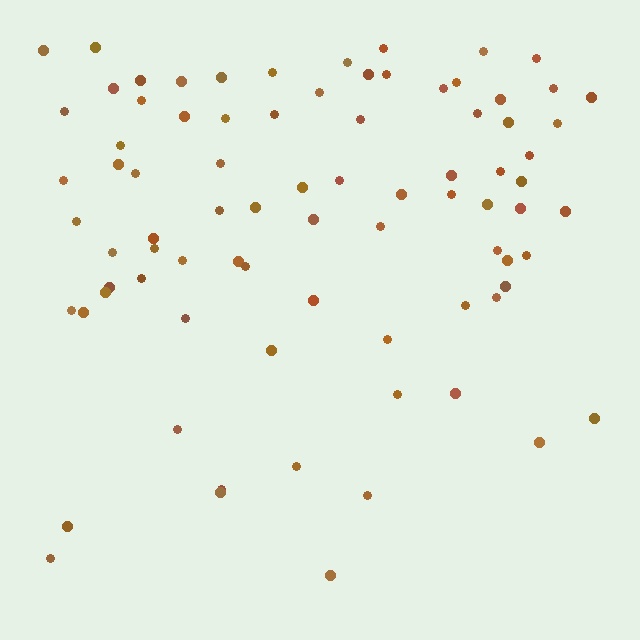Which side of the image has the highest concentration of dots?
The top.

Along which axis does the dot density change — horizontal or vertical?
Vertical.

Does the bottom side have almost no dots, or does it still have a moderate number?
Still a moderate number, just noticeably fewer than the top.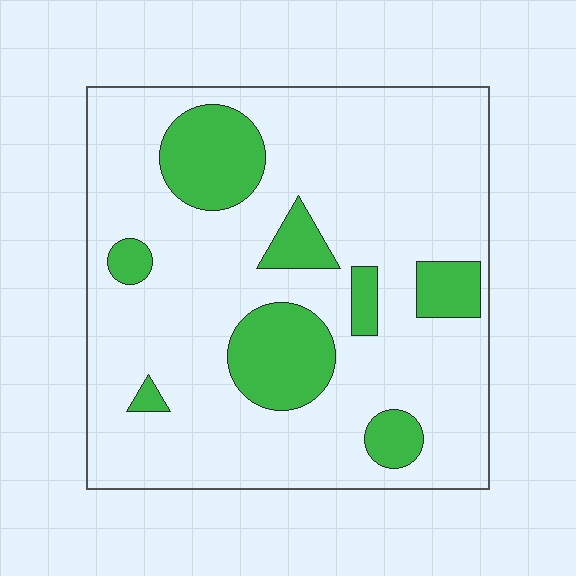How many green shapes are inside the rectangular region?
8.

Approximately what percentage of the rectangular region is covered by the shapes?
Approximately 20%.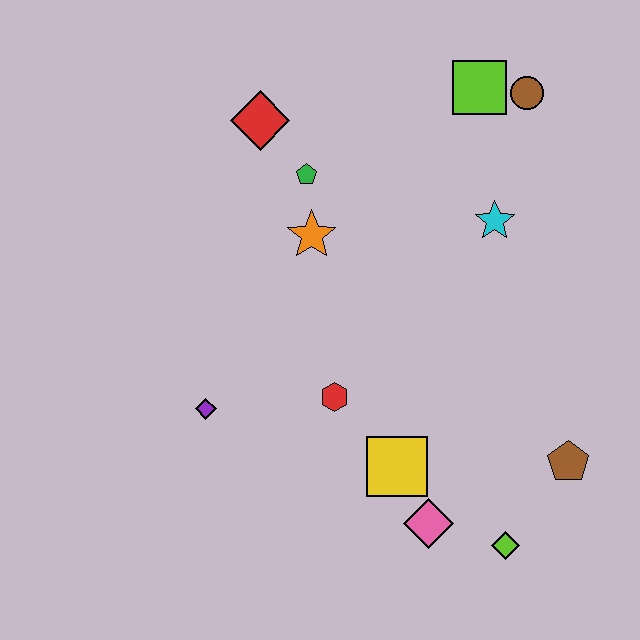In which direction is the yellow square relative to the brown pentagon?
The yellow square is to the left of the brown pentagon.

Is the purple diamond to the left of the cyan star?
Yes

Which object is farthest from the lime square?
The lime diamond is farthest from the lime square.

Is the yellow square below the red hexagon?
Yes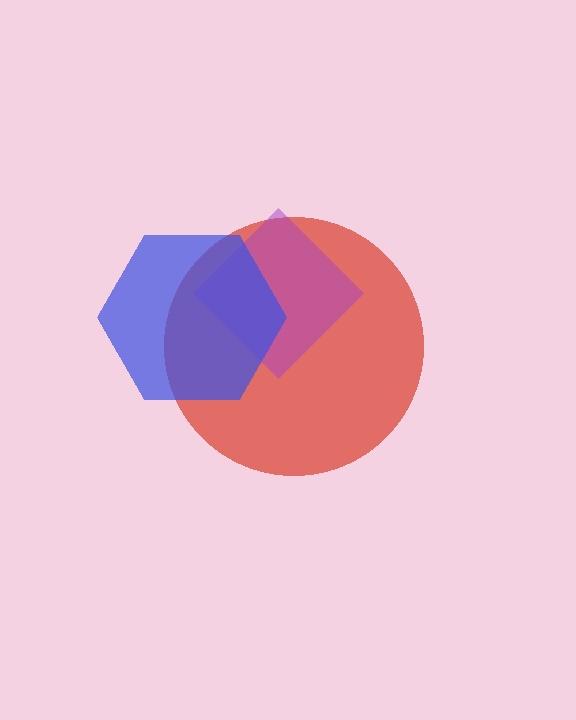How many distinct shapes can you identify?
There are 3 distinct shapes: a red circle, a purple diamond, a blue hexagon.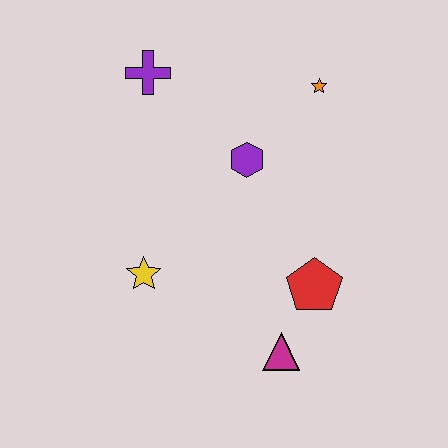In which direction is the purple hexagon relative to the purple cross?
The purple hexagon is to the right of the purple cross.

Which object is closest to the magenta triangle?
The red pentagon is closest to the magenta triangle.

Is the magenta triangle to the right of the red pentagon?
No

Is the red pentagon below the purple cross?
Yes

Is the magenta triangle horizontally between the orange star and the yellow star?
Yes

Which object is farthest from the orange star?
The magenta triangle is farthest from the orange star.